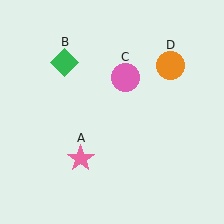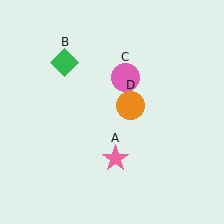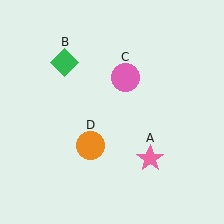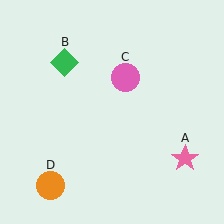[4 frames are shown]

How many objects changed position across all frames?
2 objects changed position: pink star (object A), orange circle (object D).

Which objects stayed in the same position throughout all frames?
Green diamond (object B) and pink circle (object C) remained stationary.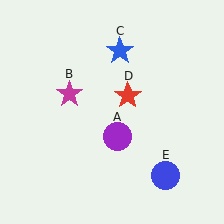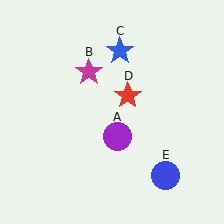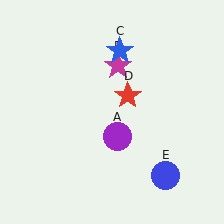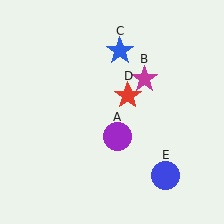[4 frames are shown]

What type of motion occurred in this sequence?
The magenta star (object B) rotated clockwise around the center of the scene.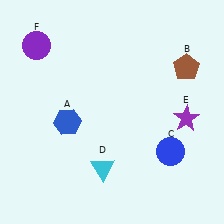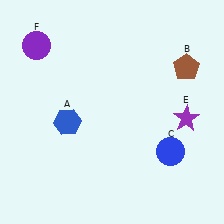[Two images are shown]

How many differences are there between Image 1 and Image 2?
There is 1 difference between the two images.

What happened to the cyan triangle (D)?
The cyan triangle (D) was removed in Image 2. It was in the bottom-left area of Image 1.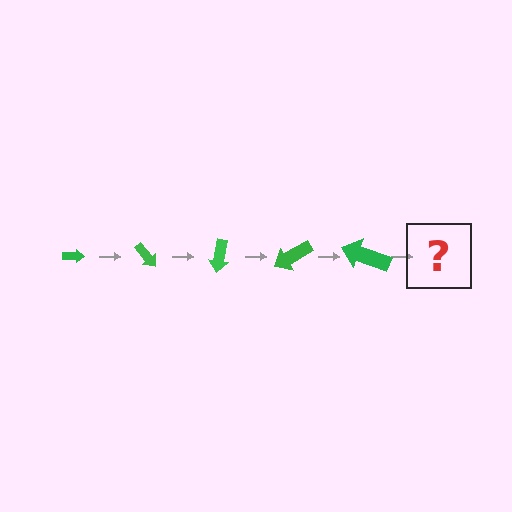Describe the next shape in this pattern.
It should be an arrow, larger than the previous one and rotated 250 degrees from the start.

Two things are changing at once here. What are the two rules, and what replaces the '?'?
The two rules are that the arrow grows larger each step and it rotates 50 degrees each step. The '?' should be an arrow, larger than the previous one and rotated 250 degrees from the start.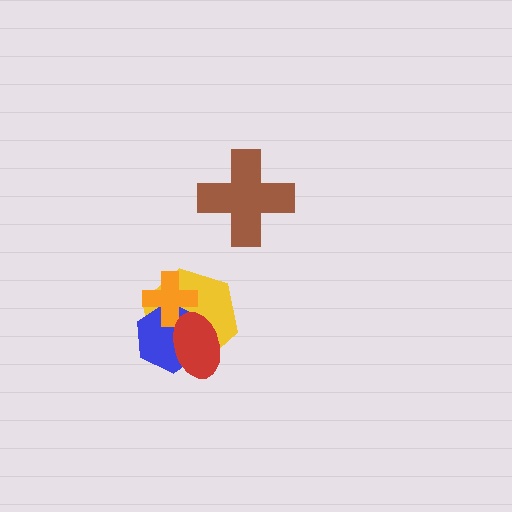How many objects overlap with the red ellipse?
3 objects overlap with the red ellipse.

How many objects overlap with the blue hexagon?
3 objects overlap with the blue hexagon.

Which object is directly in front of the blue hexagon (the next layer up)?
The orange cross is directly in front of the blue hexagon.